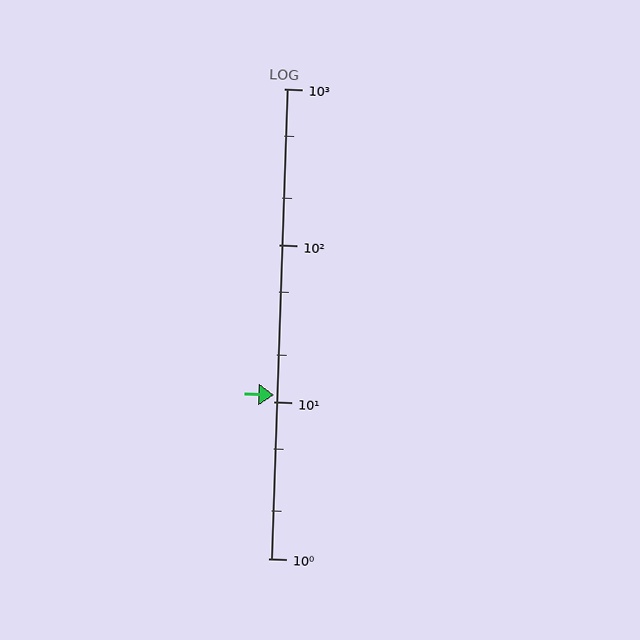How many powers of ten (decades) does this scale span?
The scale spans 3 decades, from 1 to 1000.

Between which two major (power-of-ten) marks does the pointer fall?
The pointer is between 10 and 100.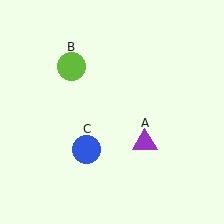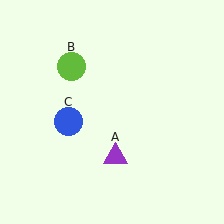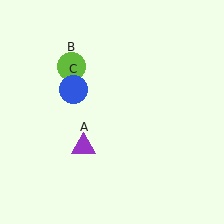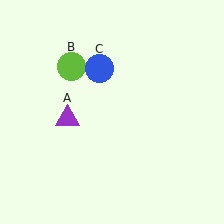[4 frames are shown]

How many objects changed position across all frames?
2 objects changed position: purple triangle (object A), blue circle (object C).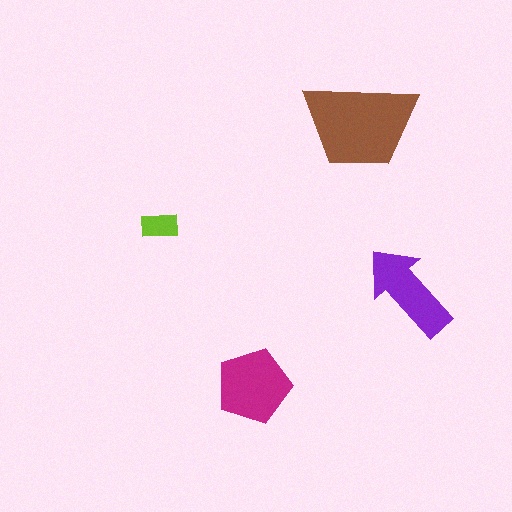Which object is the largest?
The brown trapezoid.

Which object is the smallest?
The lime rectangle.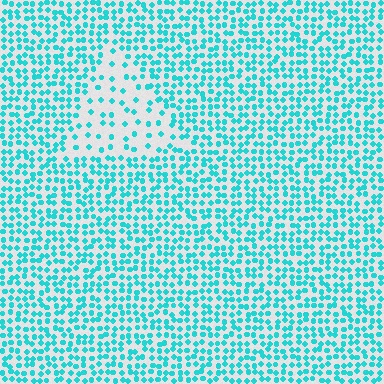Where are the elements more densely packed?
The elements are more densely packed outside the triangle boundary.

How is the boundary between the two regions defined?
The boundary is defined by a change in element density (approximately 2.6x ratio). All elements are the same color, size, and shape.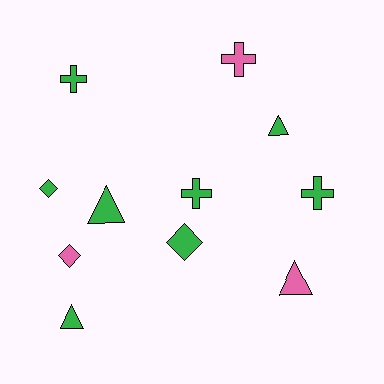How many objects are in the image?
There are 11 objects.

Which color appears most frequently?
Green, with 8 objects.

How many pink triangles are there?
There is 1 pink triangle.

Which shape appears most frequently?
Triangle, with 4 objects.